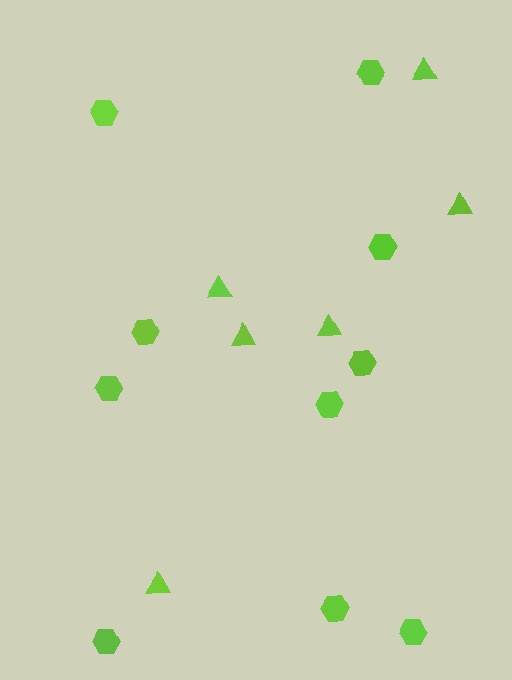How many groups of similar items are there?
There are 2 groups: one group of triangles (6) and one group of hexagons (10).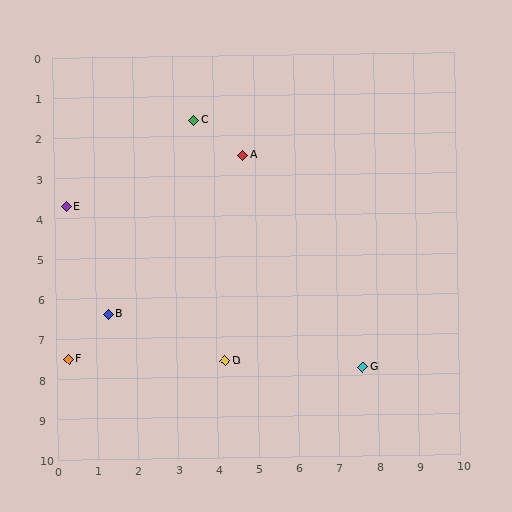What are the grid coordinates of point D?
Point D is at approximately (4.2, 7.6).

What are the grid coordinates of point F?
Point F is at approximately (0.3, 7.5).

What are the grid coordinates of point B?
Point B is at approximately (1.3, 6.4).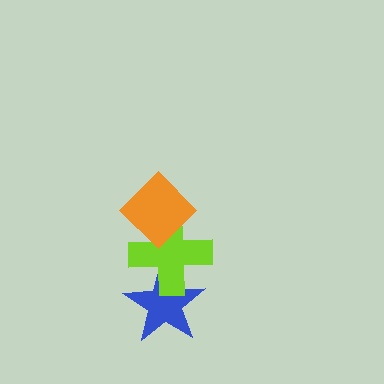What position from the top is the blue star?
The blue star is 3rd from the top.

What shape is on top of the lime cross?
The orange diamond is on top of the lime cross.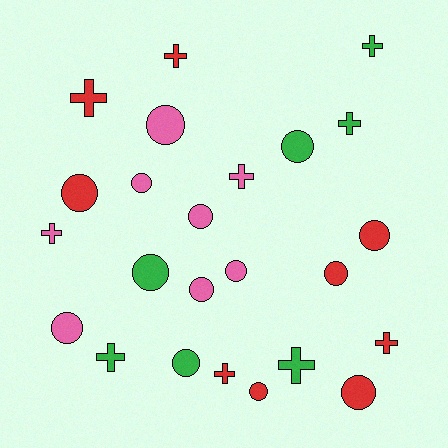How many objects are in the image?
There are 24 objects.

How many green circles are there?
There are 3 green circles.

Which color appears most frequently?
Red, with 9 objects.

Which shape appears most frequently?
Circle, with 14 objects.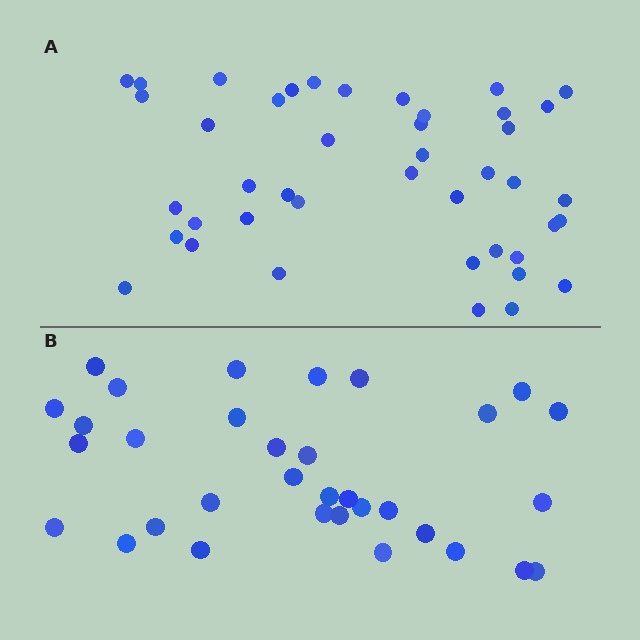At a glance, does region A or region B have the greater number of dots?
Region A (the top region) has more dots.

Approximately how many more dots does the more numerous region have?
Region A has roughly 10 or so more dots than region B.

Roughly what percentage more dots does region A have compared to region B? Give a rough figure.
About 30% more.